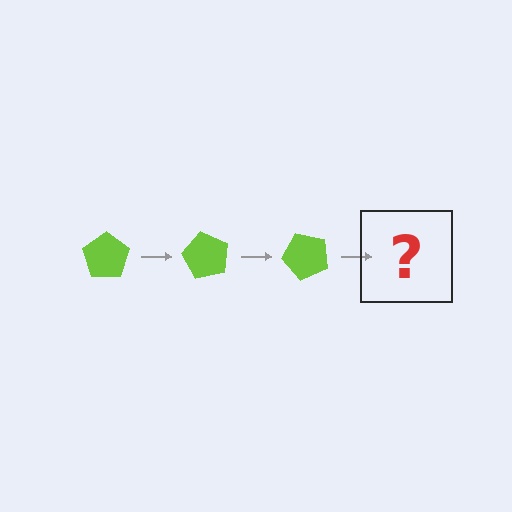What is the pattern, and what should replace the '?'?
The pattern is that the pentagon rotates 60 degrees each step. The '?' should be a lime pentagon rotated 180 degrees.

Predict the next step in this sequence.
The next step is a lime pentagon rotated 180 degrees.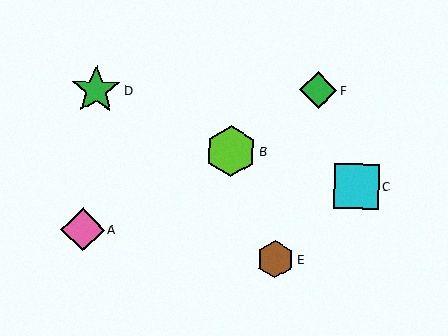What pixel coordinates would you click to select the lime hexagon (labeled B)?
Click at (231, 151) to select the lime hexagon B.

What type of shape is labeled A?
Shape A is a pink diamond.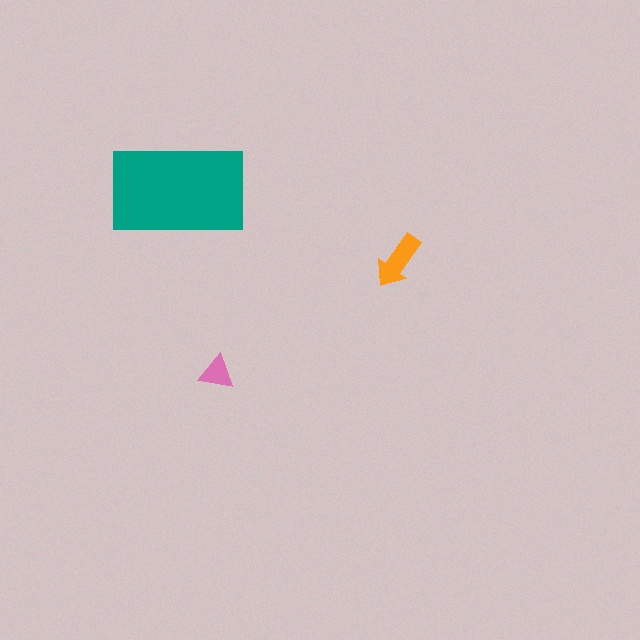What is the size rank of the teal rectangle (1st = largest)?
1st.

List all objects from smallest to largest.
The pink triangle, the orange arrow, the teal rectangle.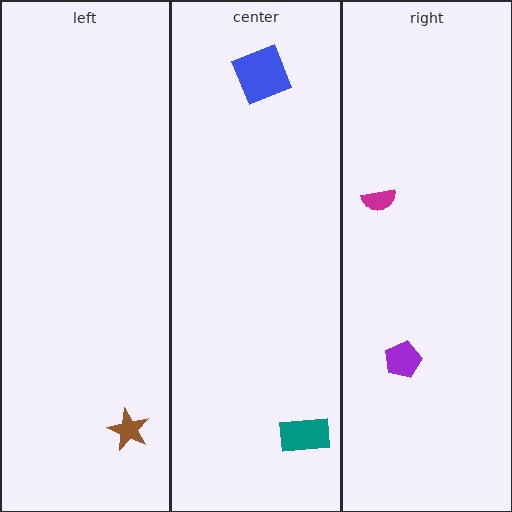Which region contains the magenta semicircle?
The right region.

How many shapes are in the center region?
2.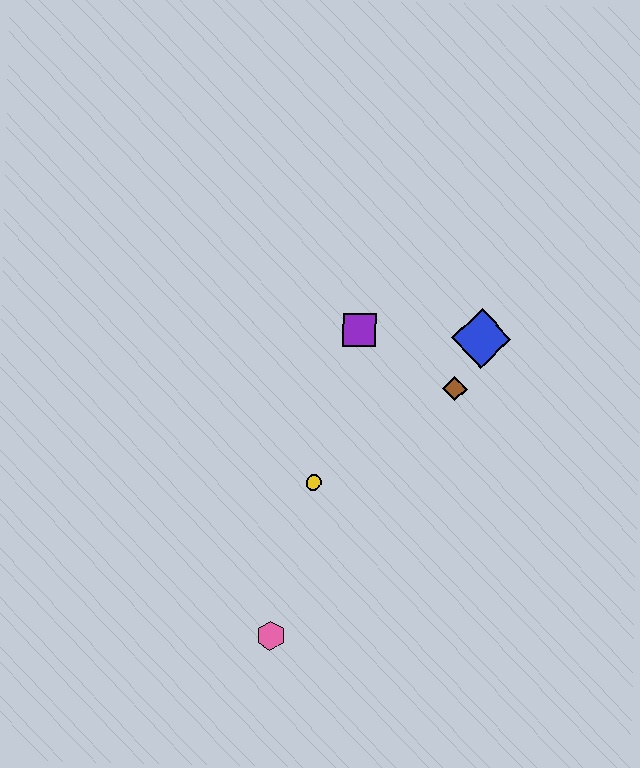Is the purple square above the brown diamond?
Yes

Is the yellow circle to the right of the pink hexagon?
Yes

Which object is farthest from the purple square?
The pink hexagon is farthest from the purple square.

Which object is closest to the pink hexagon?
The yellow circle is closest to the pink hexagon.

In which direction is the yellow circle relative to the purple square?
The yellow circle is below the purple square.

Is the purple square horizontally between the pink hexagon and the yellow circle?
No